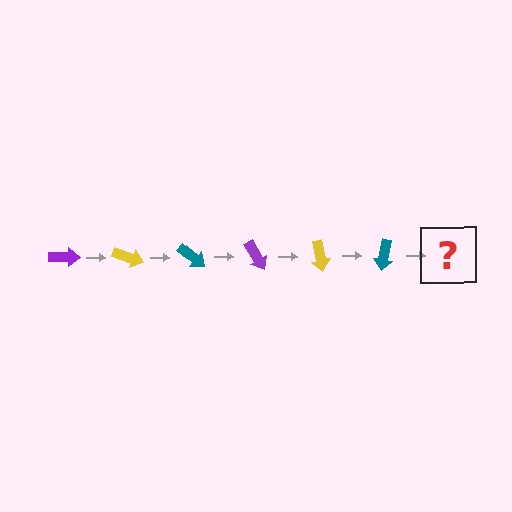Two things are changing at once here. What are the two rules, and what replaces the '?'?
The two rules are that it rotates 20 degrees each step and the color cycles through purple, yellow, and teal. The '?' should be a purple arrow, rotated 120 degrees from the start.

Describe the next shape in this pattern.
It should be a purple arrow, rotated 120 degrees from the start.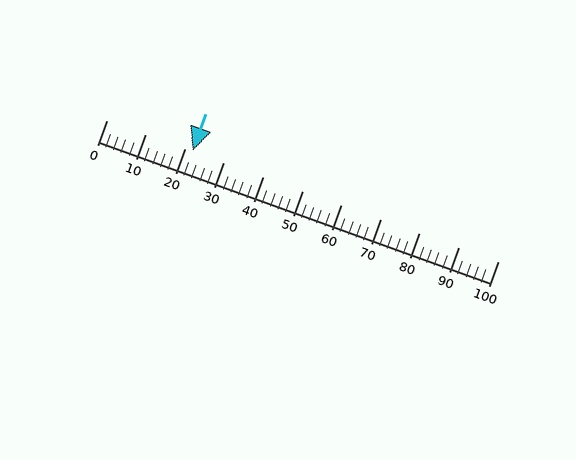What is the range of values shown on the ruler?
The ruler shows values from 0 to 100.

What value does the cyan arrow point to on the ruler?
The cyan arrow points to approximately 22.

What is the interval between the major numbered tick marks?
The major tick marks are spaced 10 units apart.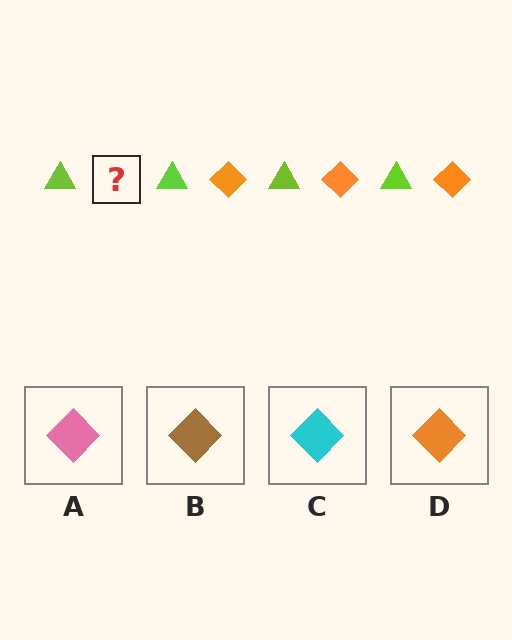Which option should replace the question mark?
Option D.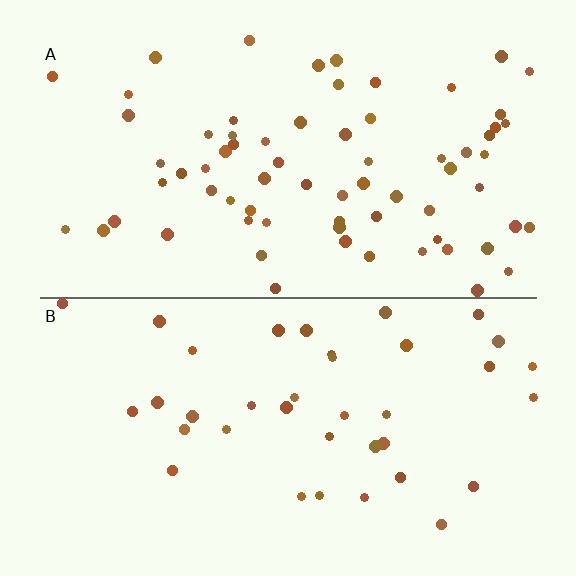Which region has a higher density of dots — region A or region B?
A (the top).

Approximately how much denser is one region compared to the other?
Approximately 1.8× — region A over region B.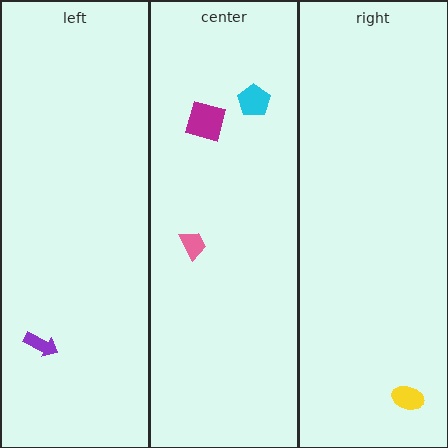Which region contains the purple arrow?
The left region.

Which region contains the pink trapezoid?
The center region.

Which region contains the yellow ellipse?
The right region.